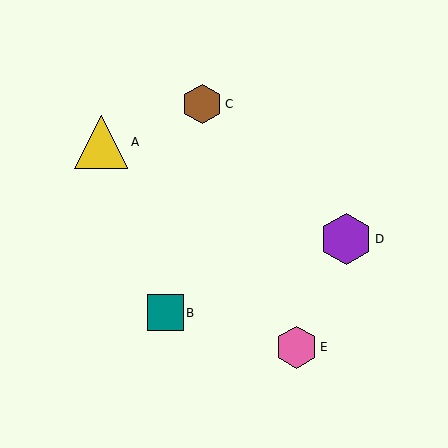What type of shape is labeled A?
Shape A is a yellow triangle.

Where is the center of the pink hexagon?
The center of the pink hexagon is at (296, 347).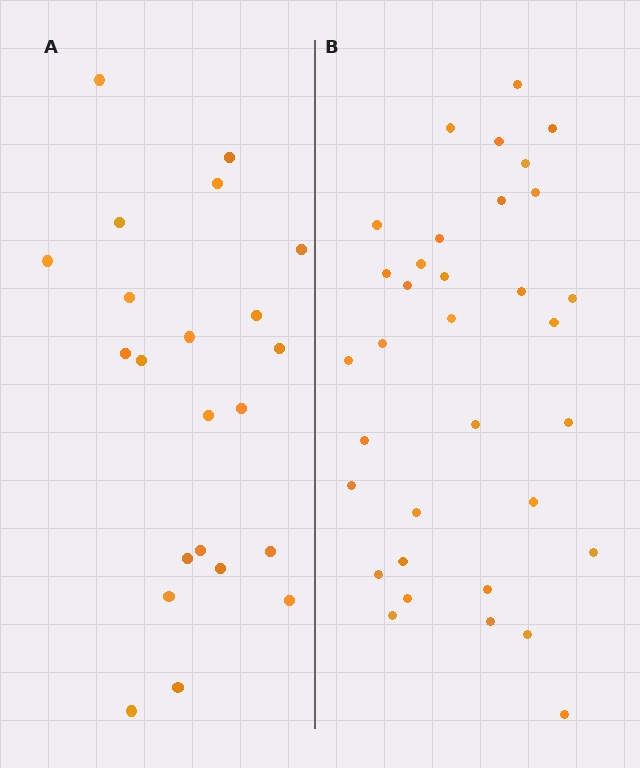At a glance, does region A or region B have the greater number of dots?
Region B (the right region) has more dots.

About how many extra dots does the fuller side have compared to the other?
Region B has roughly 12 or so more dots than region A.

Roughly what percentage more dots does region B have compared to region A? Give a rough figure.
About 55% more.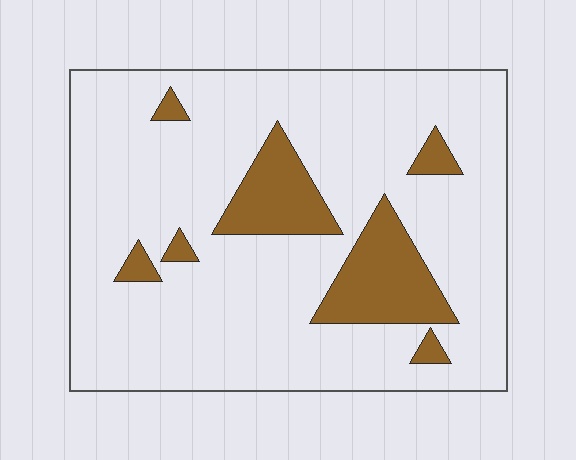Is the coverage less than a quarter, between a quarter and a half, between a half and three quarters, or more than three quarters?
Less than a quarter.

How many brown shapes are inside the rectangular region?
7.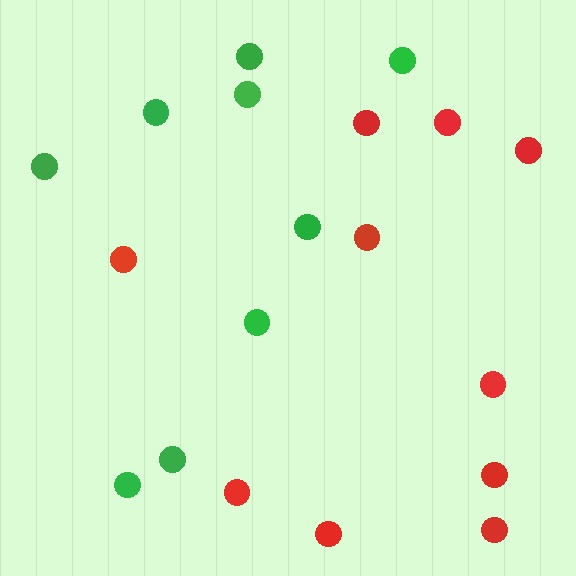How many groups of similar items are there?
There are 2 groups: one group of green circles (9) and one group of red circles (10).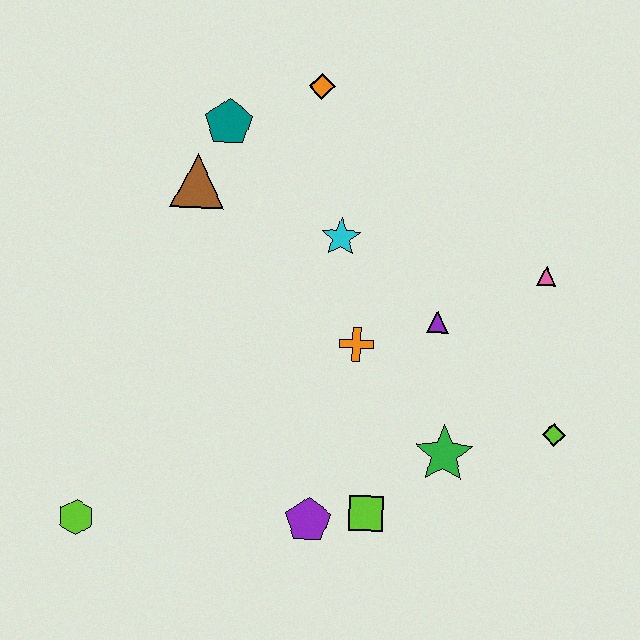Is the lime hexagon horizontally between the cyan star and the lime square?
No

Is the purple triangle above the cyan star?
No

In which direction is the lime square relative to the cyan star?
The lime square is below the cyan star.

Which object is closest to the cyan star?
The orange cross is closest to the cyan star.